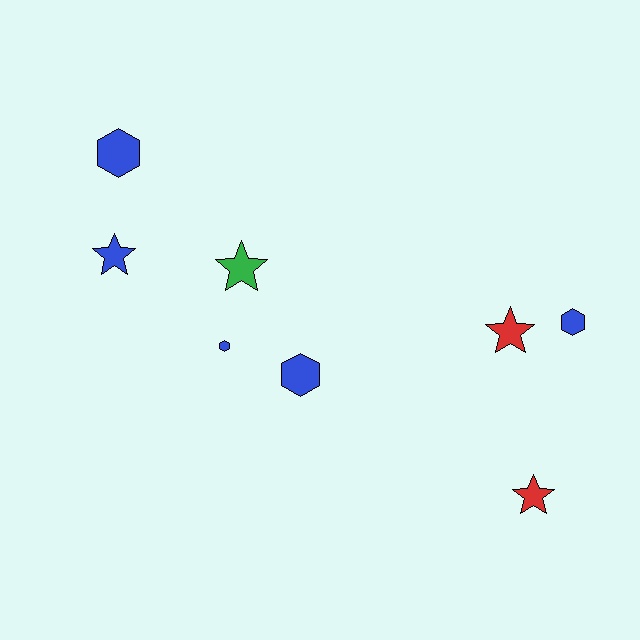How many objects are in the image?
There are 8 objects.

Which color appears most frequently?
Blue, with 5 objects.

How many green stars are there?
There is 1 green star.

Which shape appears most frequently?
Star, with 4 objects.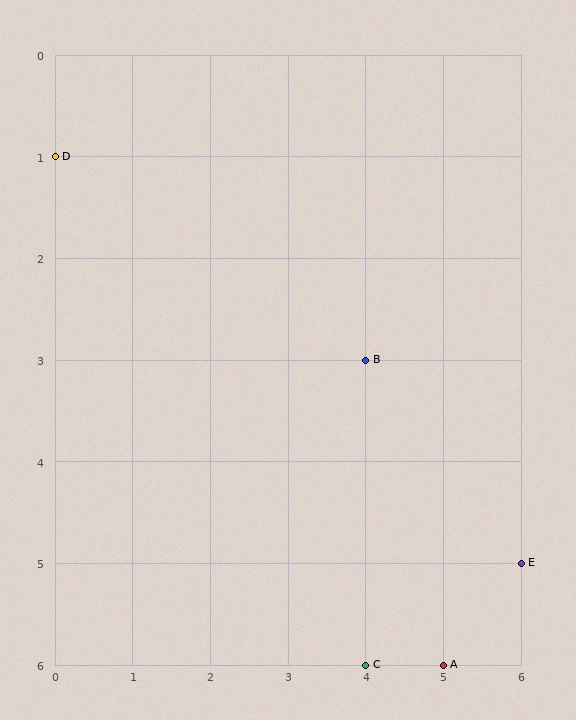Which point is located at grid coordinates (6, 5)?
Point E is at (6, 5).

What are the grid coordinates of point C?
Point C is at grid coordinates (4, 6).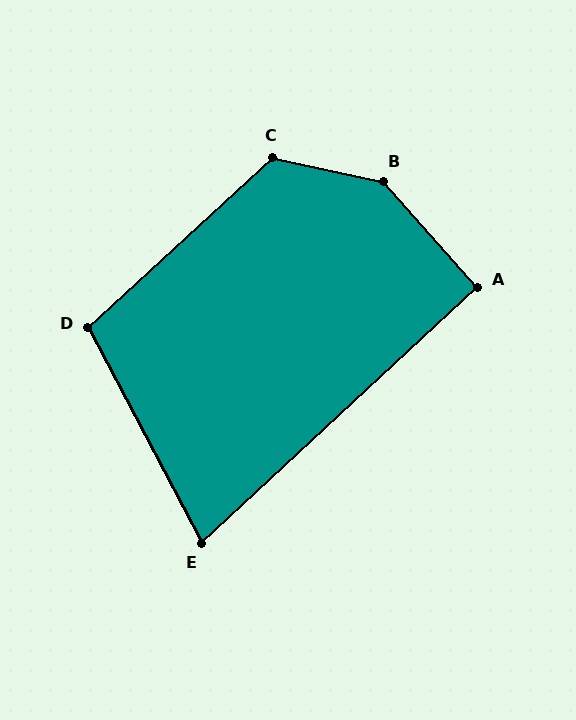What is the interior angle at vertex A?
Approximately 92 degrees (approximately right).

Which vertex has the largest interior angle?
B, at approximately 143 degrees.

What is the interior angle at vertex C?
Approximately 125 degrees (obtuse).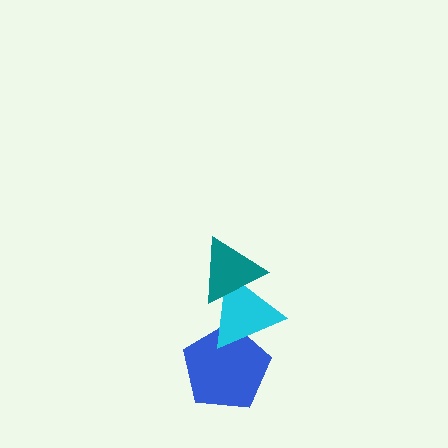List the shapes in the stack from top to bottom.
From top to bottom: the teal triangle, the cyan triangle, the blue pentagon.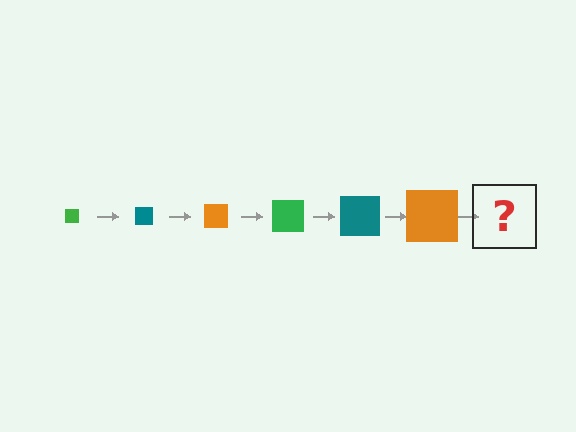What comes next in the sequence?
The next element should be a green square, larger than the previous one.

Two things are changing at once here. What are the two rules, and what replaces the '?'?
The two rules are that the square grows larger each step and the color cycles through green, teal, and orange. The '?' should be a green square, larger than the previous one.